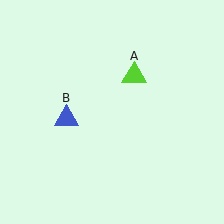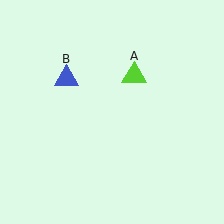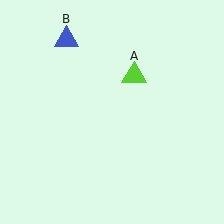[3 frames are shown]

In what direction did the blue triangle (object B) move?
The blue triangle (object B) moved up.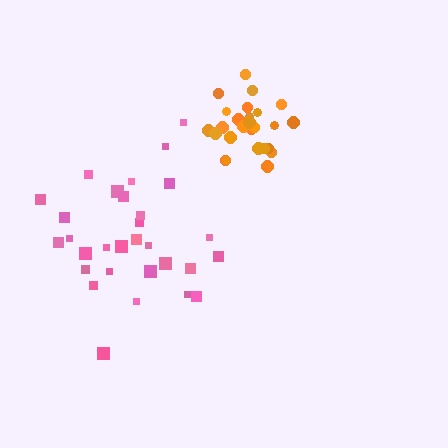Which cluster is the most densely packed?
Orange.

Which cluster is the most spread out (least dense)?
Pink.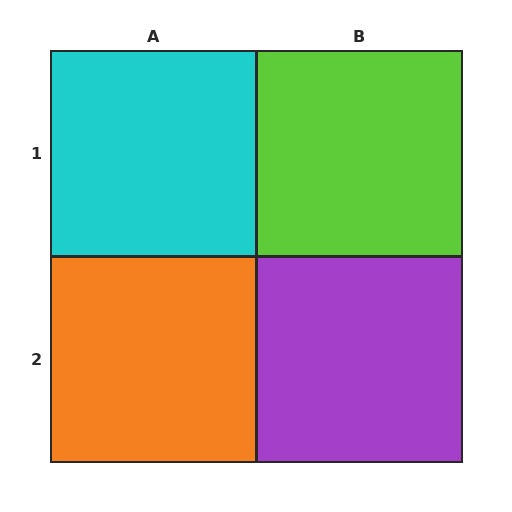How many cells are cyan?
1 cell is cyan.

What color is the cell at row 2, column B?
Purple.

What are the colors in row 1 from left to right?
Cyan, lime.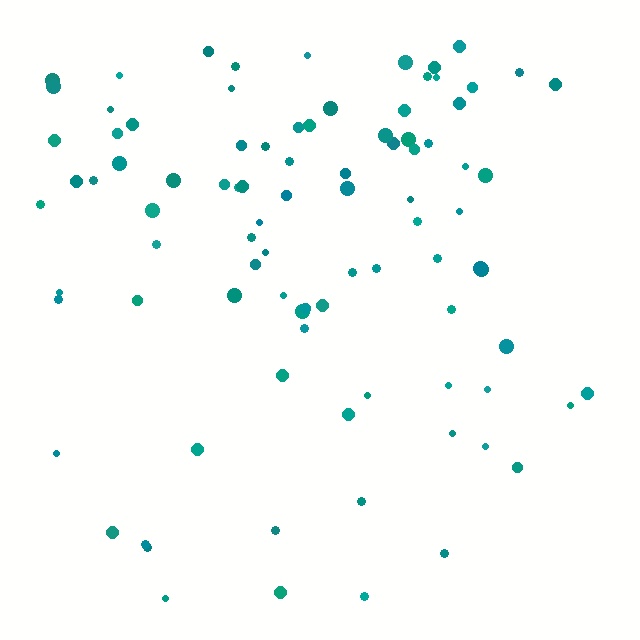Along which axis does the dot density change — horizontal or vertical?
Vertical.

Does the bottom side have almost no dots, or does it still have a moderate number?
Still a moderate number, just noticeably fewer than the top.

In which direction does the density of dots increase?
From bottom to top, with the top side densest.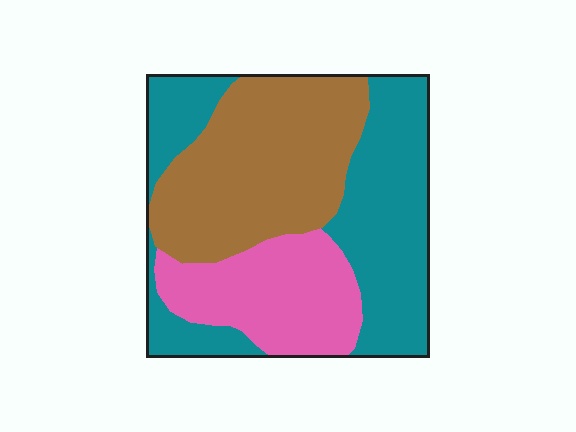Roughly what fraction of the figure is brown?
Brown takes up between a quarter and a half of the figure.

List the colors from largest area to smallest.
From largest to smallest: teal, brown, pink.